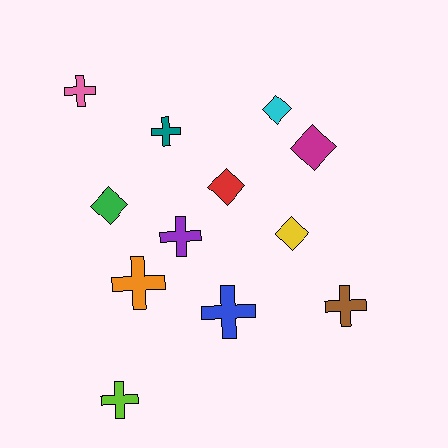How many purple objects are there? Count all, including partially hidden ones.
There is 1 purple object.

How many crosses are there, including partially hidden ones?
There are 7 crosses.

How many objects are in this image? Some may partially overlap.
There are 12 objects.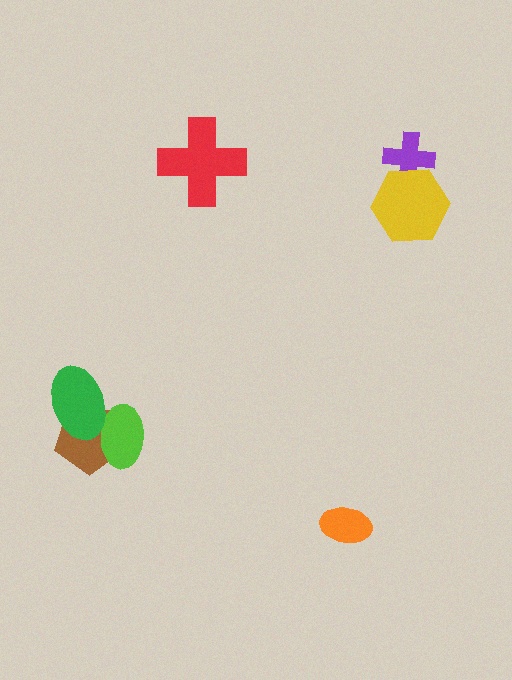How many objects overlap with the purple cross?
1 object overlaps with the purple cross.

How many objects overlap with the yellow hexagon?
1 object overlaps with the yellow hexagon.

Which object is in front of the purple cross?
The yellow hexagon is in front of the purple cross.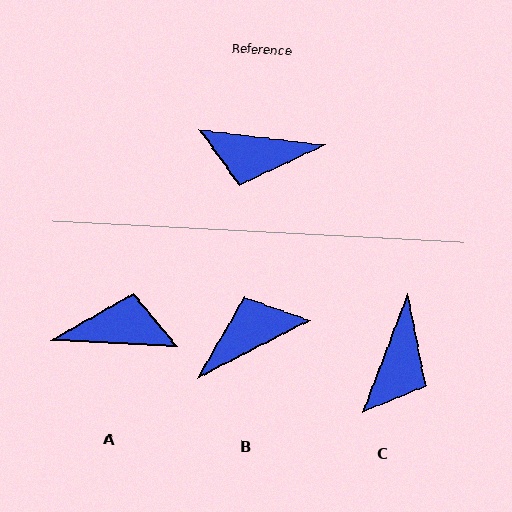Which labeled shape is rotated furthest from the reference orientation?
A, about 176 degrees away.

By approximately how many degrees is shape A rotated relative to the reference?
Approximately 176 degrees clockwise.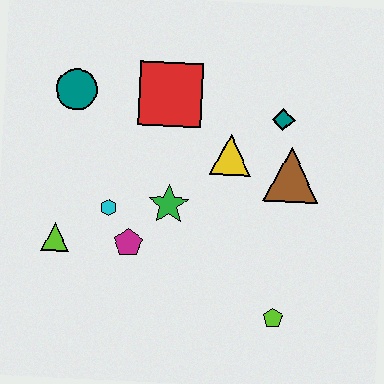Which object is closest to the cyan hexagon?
The magenta pentagon is closest to the cyan hexagon.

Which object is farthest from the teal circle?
The lime pentagon is farthest from the teal circle.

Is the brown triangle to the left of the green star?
No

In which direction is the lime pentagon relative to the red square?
The lime pentagon is below the red square.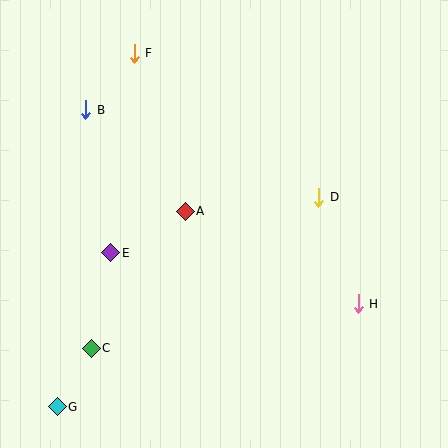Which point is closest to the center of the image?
Point A at (185, 211) is closest to the center.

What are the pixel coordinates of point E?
Point E is at (111, 253).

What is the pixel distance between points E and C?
The distance between E and C is 97 pixels.